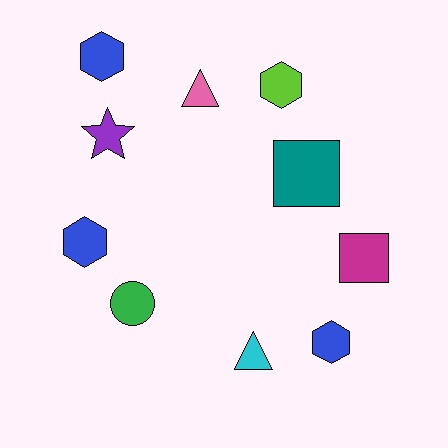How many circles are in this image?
There is 1 circle.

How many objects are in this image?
There are 10 objects.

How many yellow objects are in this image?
There are no yellow objects.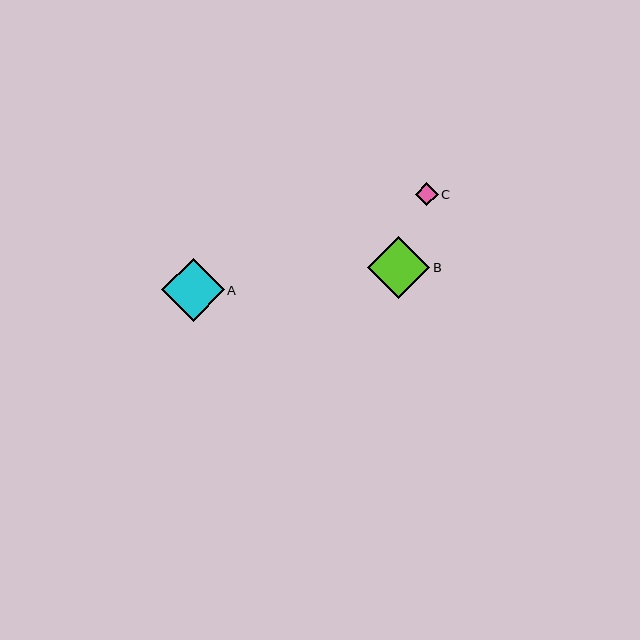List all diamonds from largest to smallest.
From largest to smallest: A, B, C.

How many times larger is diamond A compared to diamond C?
Diamond A is approximately 2.8 times the size of diamond C.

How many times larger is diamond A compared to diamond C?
Diamond A is approximately 2.8 times the size of diamond C.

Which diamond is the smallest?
Diamond C is the smallest with a size of approximately 23 pixels.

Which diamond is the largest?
Diamond A is the largest with a size of approximately 63 pixels.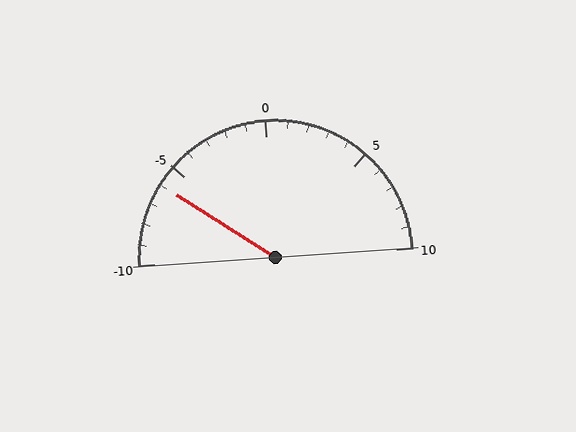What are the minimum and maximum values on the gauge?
The gauge ranges from -10 to 10.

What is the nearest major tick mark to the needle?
The nearest major tick mark is -5.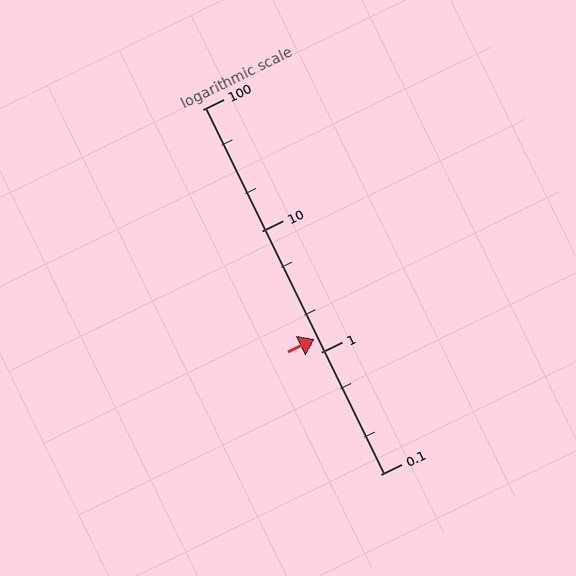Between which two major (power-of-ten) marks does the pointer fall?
The pointer is between 1 and 10.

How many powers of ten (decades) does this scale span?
The scale spans 3 decades, from 0.1 to 100.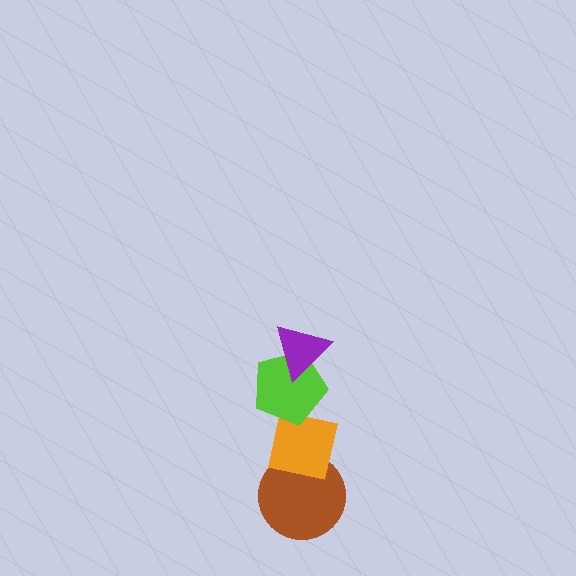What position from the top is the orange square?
The orange square is 3rd from the top.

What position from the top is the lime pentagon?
The lime pentagon is 2nd from the top.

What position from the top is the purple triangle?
The purple triangle is 1st from the top.